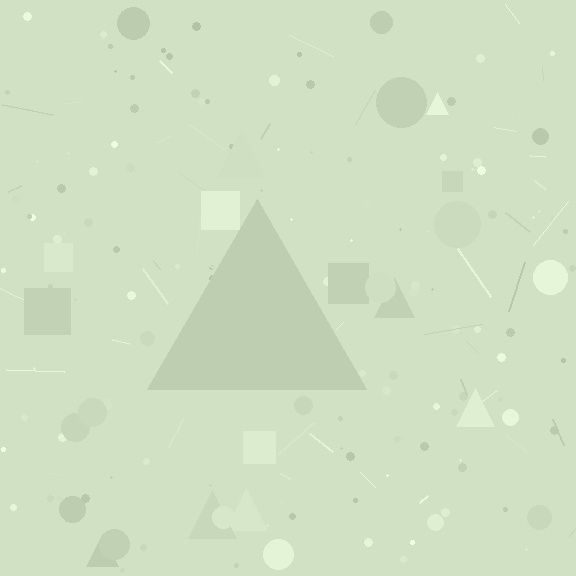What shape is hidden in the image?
A triangle is hidden in the image.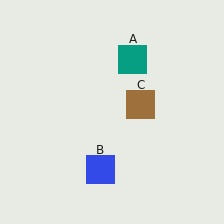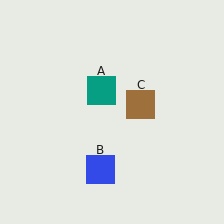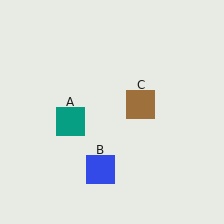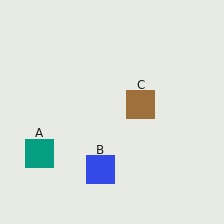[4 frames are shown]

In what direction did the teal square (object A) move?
The teal square (object A) moved down and to the left.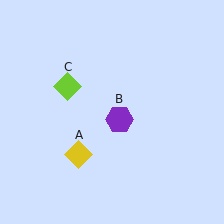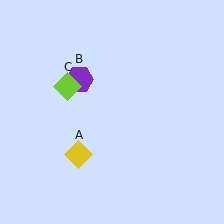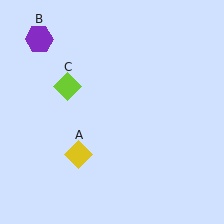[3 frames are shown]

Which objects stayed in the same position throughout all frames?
Yellow diamond (object A) and lime diamond (object C) remained stationary.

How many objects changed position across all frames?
1 object changed position: purple hexagon (object B).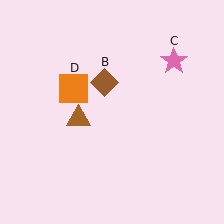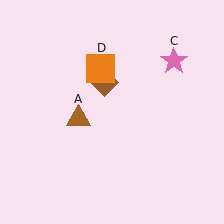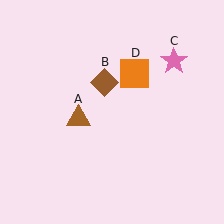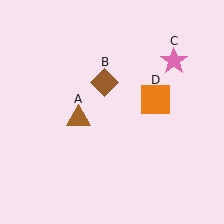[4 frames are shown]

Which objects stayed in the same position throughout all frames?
Brown triangle (object A) and brown diamond (object B) and pink star (object C) remained stationary.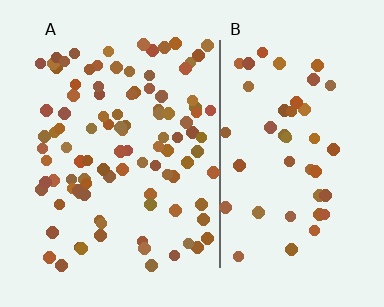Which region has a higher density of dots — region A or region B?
A (the left).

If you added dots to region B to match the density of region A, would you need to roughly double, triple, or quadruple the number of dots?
Approximately double.